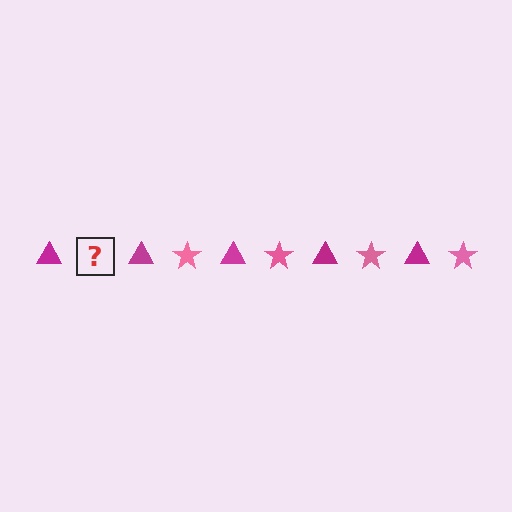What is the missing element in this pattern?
The missing element is a pink star.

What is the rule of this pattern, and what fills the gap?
The rule is that the pattern alternates between magenta triangle and pink star. The gap should be filled with a pink star.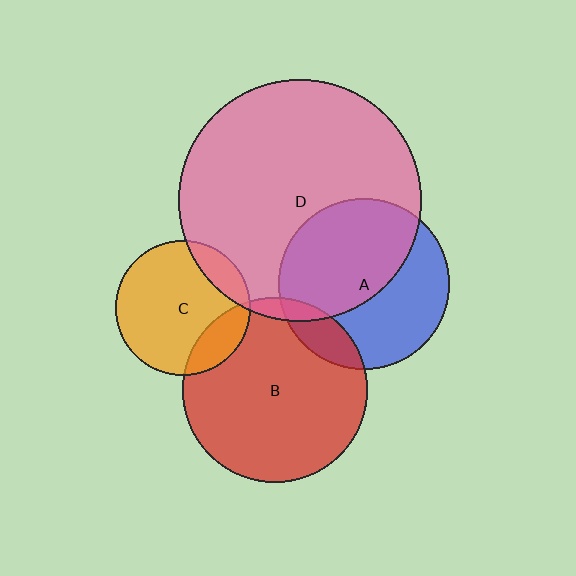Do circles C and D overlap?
Yes.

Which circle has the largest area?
Circle D (pink).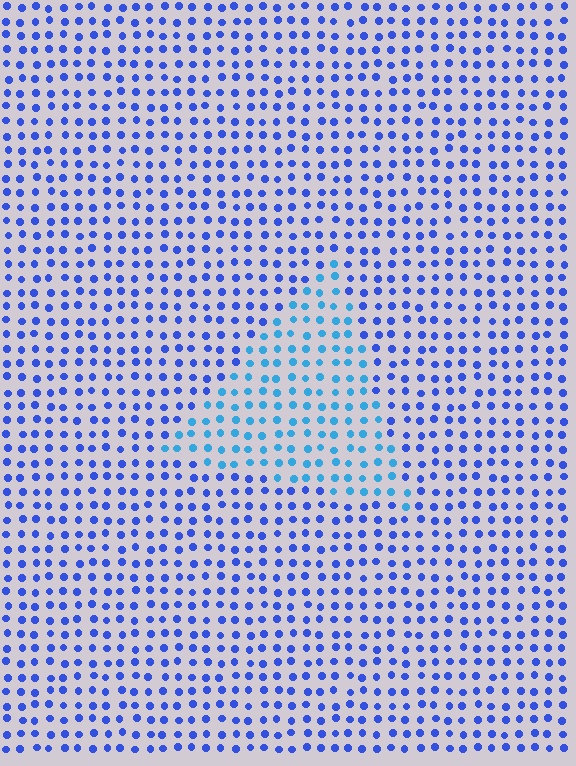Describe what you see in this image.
The image is filled with small blue elements in a uniform arrangement. A triangle-shaped region is visible where the elements are tinted to a slightly different hue, forming a subtle color boundary.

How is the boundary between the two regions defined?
The boundary is defined purely by a slight shift in hue (about 31 degrees). Spacing, size, and orientation are identical on both sides.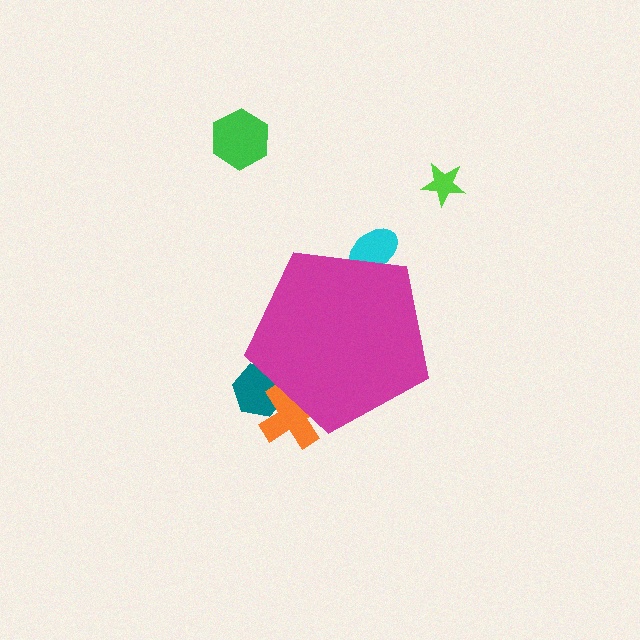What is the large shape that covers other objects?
A magenta pentagon.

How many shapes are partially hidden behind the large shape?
3 shapes are partially hidden.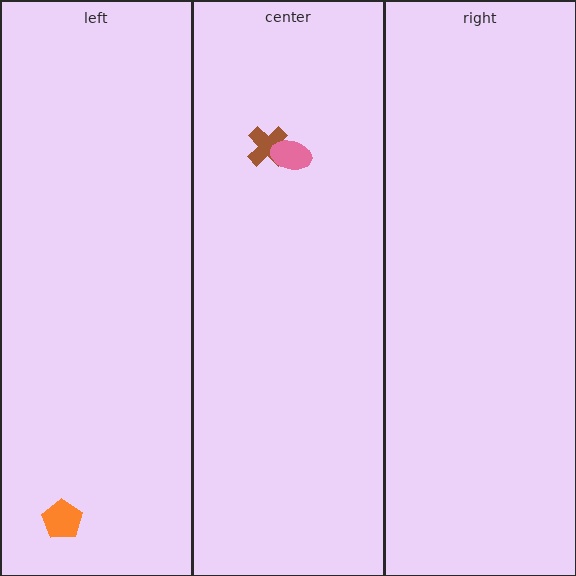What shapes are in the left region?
The orange pentagon.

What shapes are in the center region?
The brown cross, the pink ellipse.